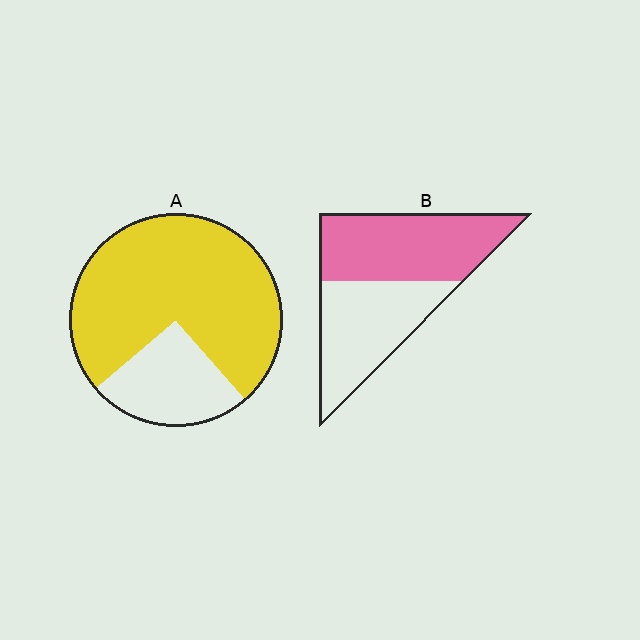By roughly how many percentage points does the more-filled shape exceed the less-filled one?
By roughly 20 percentage points (A over B).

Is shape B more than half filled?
Roughly half.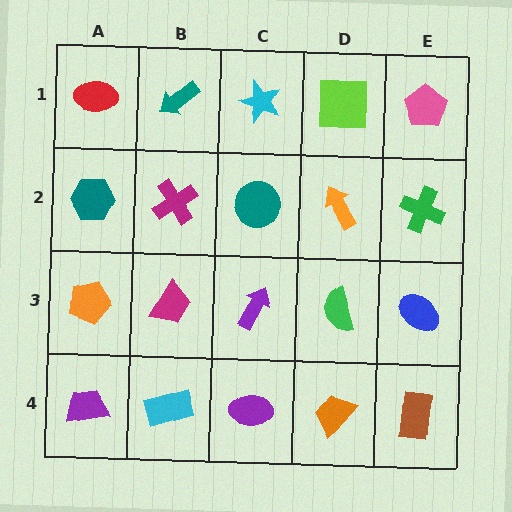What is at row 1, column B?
A teal arrow.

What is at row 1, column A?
A red ellipse.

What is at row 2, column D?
An orange arrow.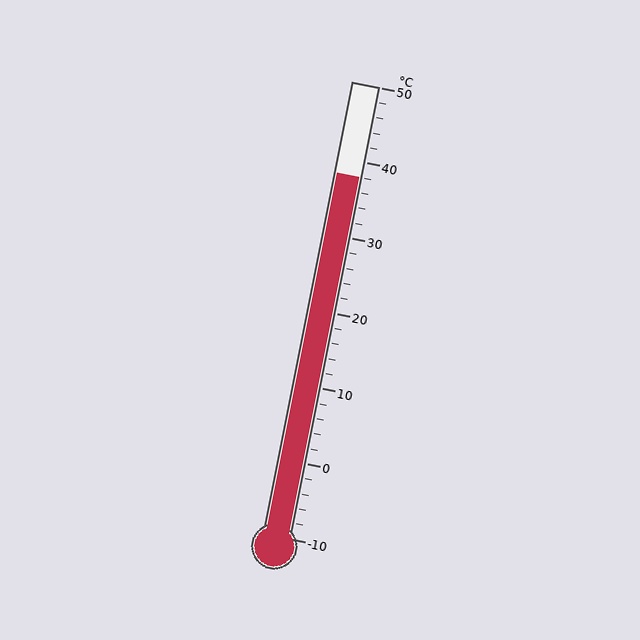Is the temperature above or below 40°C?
The temperature is below 40°C.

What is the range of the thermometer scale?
The thermometer scale ranges from -10°C to 50°C.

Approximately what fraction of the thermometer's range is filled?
The thermometer is filled to approximately 80% of its range.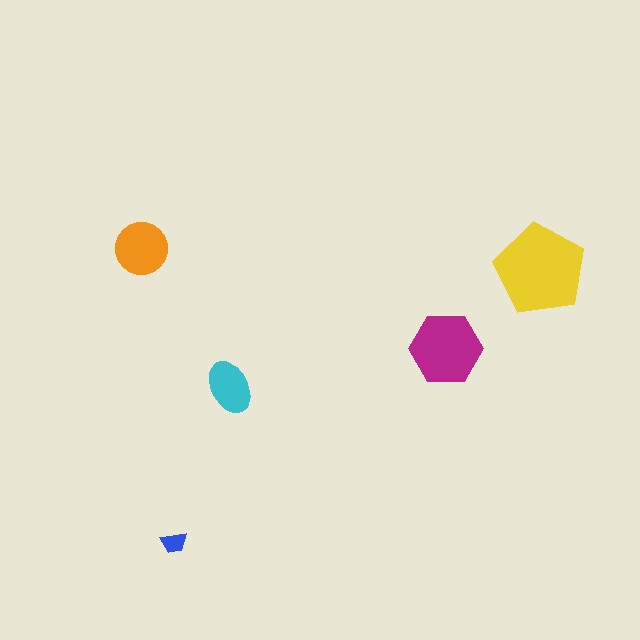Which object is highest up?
The orange circle is topmost.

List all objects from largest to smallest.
The yellow pentagon, the magenta hexagon, the orange circle, the cyan ellipse, the blue trapezoid.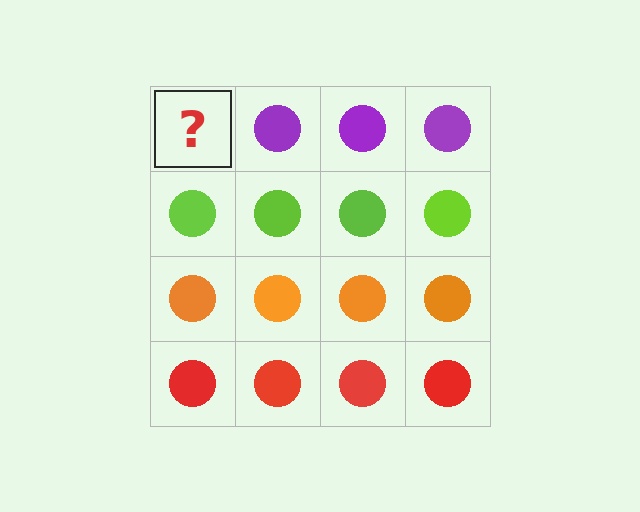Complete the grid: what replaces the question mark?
The question mark should be replaced with a purple circle.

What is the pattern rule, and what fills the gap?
The rule is that each row has a consistent color. The gap should be filled with a purple circle.